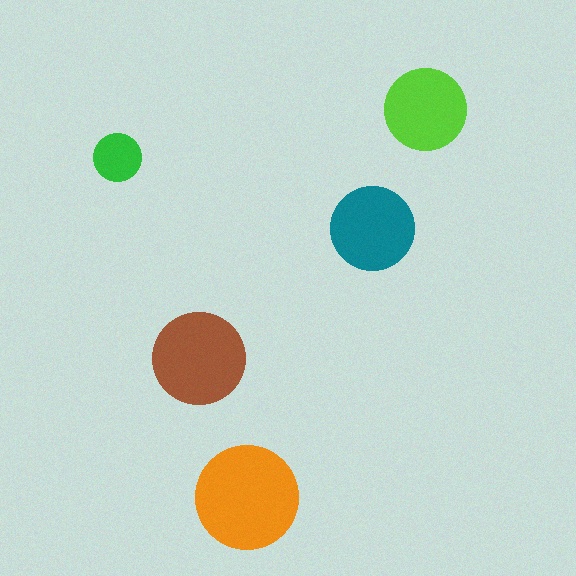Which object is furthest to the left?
The green circle is leftmost.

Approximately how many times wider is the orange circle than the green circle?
About 2 times wider.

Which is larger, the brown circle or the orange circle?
The orange one.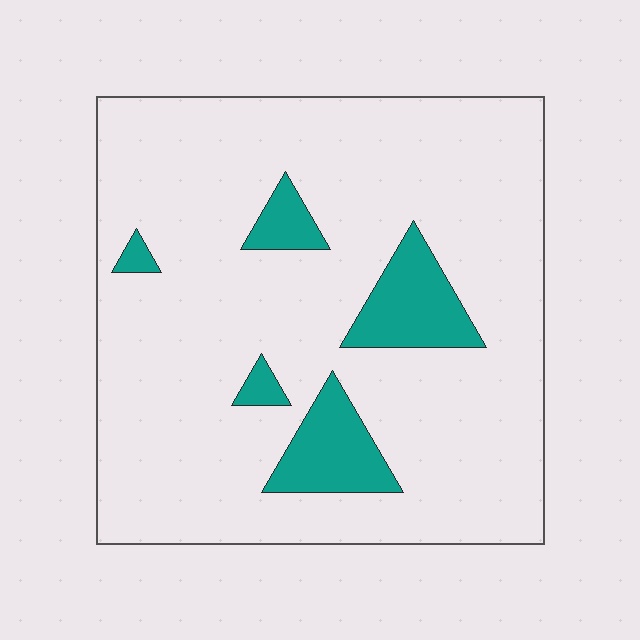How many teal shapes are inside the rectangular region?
5.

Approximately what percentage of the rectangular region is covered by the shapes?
Approximately 10%.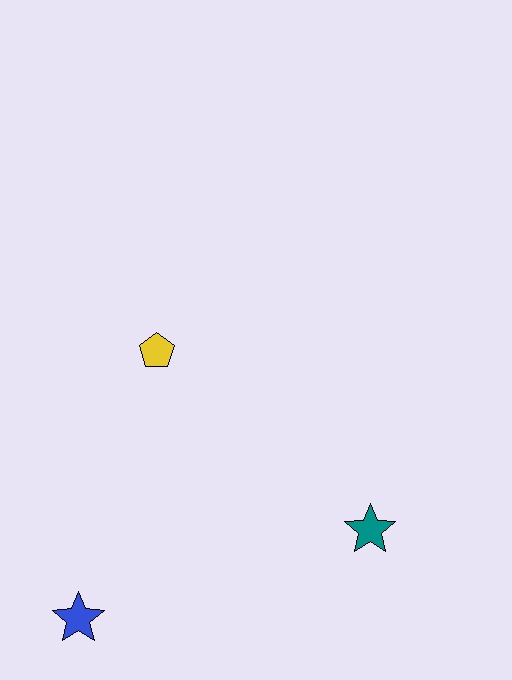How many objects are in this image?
There are 3 objects.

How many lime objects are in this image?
There are no lime objects.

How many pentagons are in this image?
There is 1 pentagon.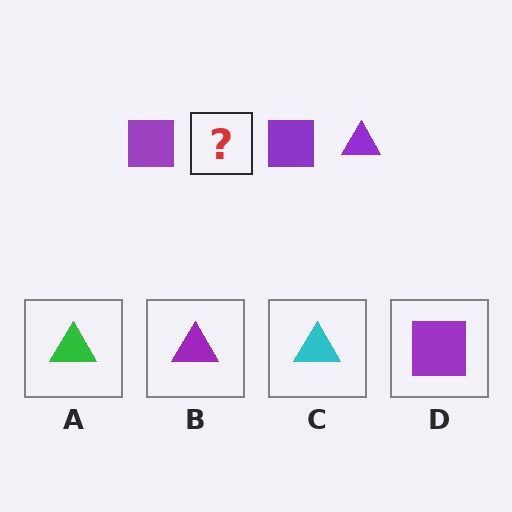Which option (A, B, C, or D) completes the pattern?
B.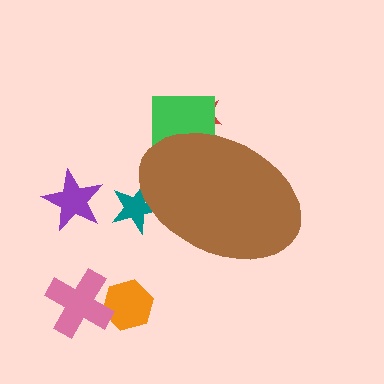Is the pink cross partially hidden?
No, the pink cross is fully visible.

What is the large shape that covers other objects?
A brown ellipse.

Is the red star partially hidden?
Yes, the red star is partially hidden behind the brown ellipse.